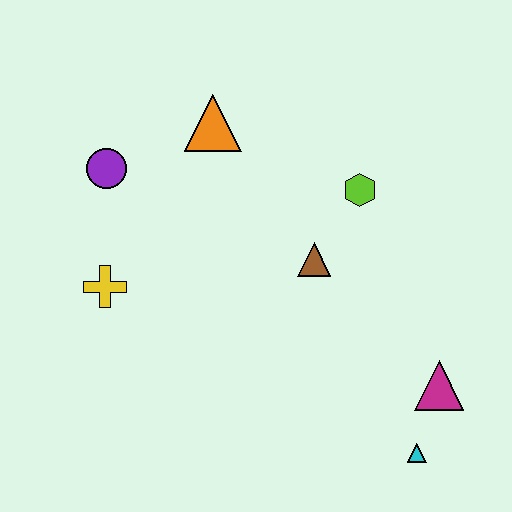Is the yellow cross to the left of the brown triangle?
Yes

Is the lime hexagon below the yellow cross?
No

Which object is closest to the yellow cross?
The purple circle is closest to the yellow cross.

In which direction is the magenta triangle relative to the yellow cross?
The magenta triangle is to the right of the yellow cross.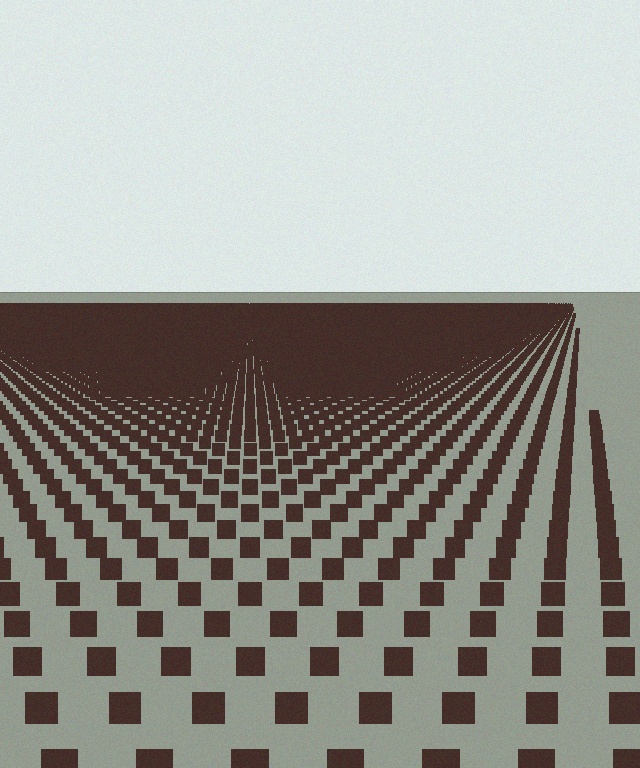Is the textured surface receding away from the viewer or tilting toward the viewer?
The surface is receding away from the viewer. Texture elements get smaller and denser toward the top.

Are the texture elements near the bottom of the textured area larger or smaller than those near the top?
Larger. Near the bottom, elements are closer to the viewer and appear at a bigger on-screen size.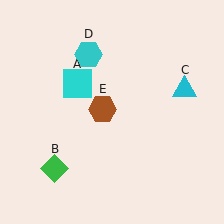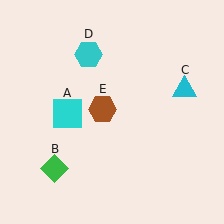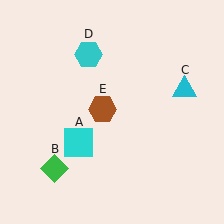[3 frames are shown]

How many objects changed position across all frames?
1 object changed position: cyan square (object A).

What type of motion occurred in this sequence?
The cyan square (object A) rotated counterclockwise around the center of the scene.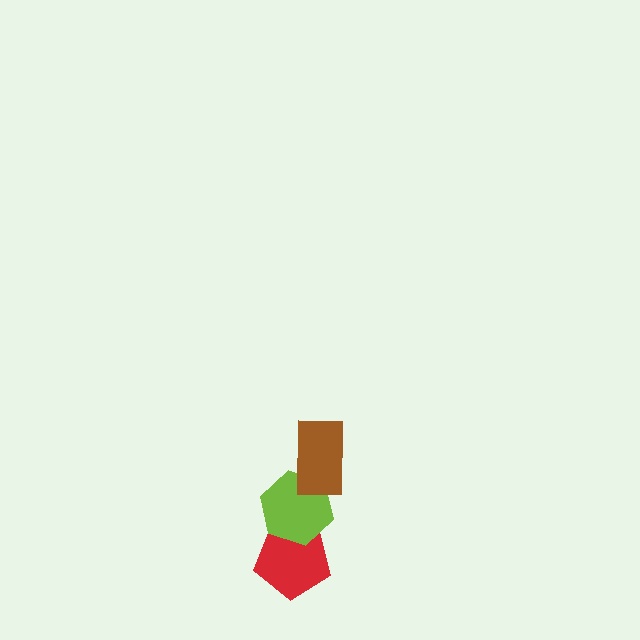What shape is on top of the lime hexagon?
The brown rectangle is on top of the lime hexagon.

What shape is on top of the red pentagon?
The lime hexagon is on top of the red pentagon.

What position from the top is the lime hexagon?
The lime hexagon is 2nd from the top.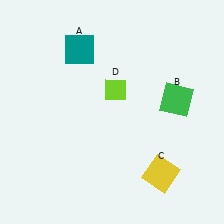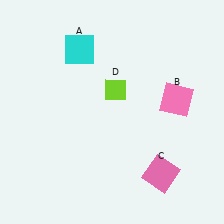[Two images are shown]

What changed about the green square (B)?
In Image 1, B is green. In Image 2, it changed to pink.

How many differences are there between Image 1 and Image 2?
There are 3 differences between the two images.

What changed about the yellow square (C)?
In Image 1, C is yellow. In Image 2, it changed to pink.